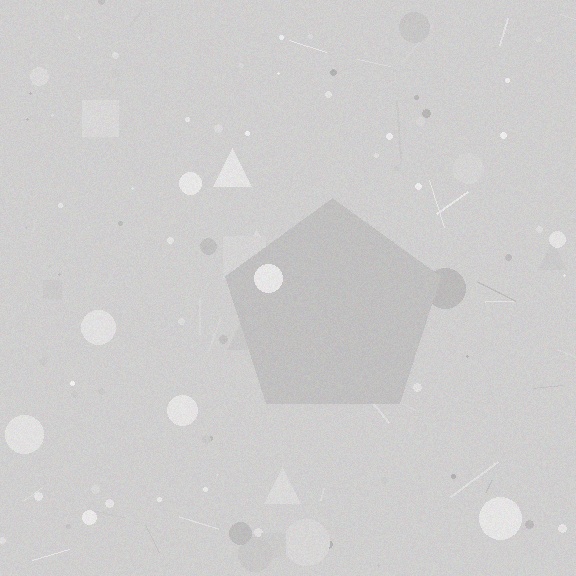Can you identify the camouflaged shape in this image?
The camouflaged shape is a pentagon.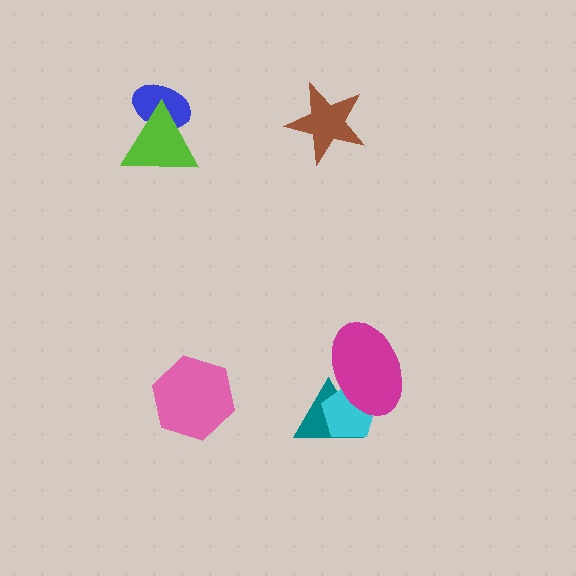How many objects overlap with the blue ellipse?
1 object overlaps with the blue ellipse.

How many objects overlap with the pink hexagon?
0 objects overlap with the pink hexagon.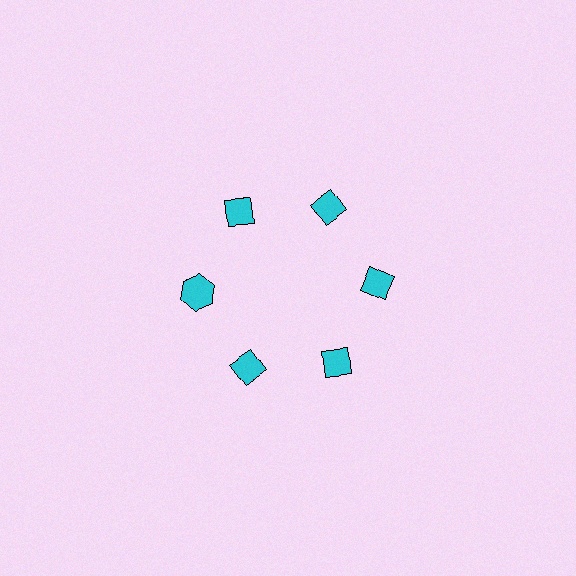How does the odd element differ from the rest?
It has a different shape: hexagon instead of diamond.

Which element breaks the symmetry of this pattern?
The cyan hexagon at roughly the 9 o'clock position breaks the symmetry. All other shapes are cyan diamonds.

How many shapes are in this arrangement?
There are 6 shapes arranged in a ring pattern.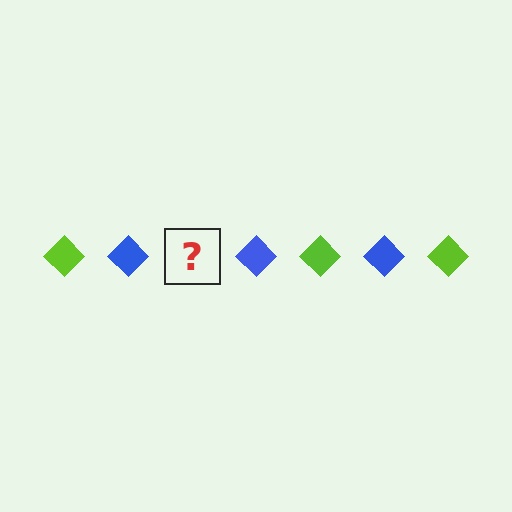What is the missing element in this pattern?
The missing element is a lime diamond.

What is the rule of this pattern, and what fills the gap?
The rule is that the pattern cycles through lime, blue diamonds. The gap should be filled with a lime diamond.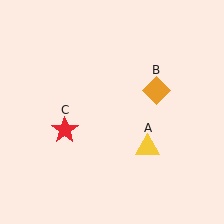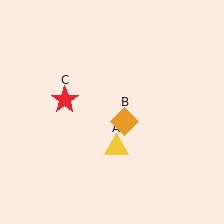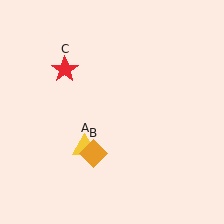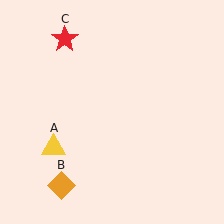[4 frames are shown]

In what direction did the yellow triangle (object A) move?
The yellow triangle (object A) moved left.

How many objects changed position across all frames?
3 objects changed position: yellow triangle (object A), orange diamond (object B), red star (object C).